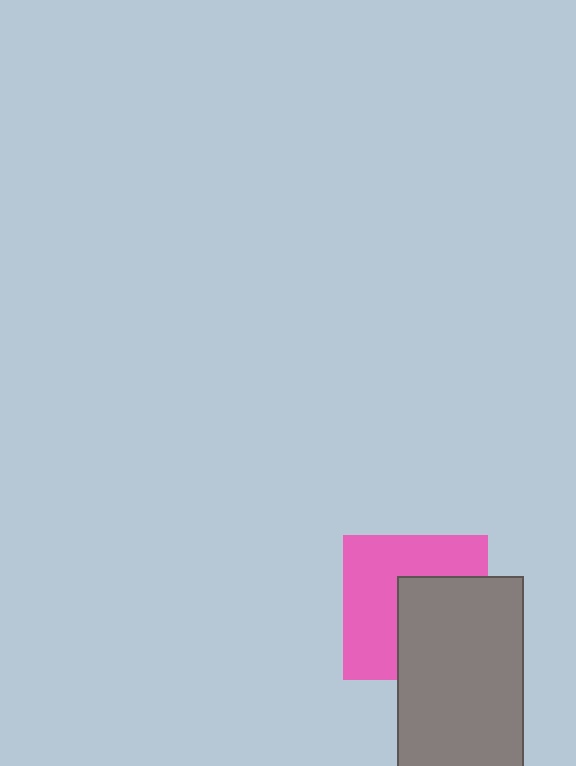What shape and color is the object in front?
The object in front is a gray rectangle.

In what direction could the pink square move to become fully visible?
The pink square could move toward the upper-left. That would shift it out from behind the gray rectangle entirely.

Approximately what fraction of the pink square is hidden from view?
Roughly 45% of the pink square is hidden behind the gray rectangle.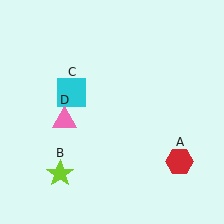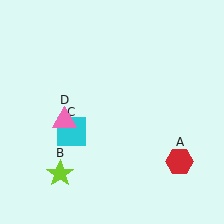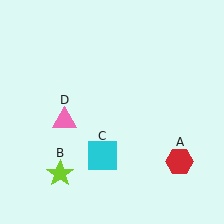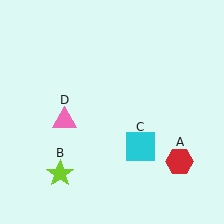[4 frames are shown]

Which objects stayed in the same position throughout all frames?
Red hexagon (object A) and lime star (object B) and pink triangle (object D) remained stationary.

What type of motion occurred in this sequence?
The cyan square (object C) rotated counterclockwise around the center of the scene.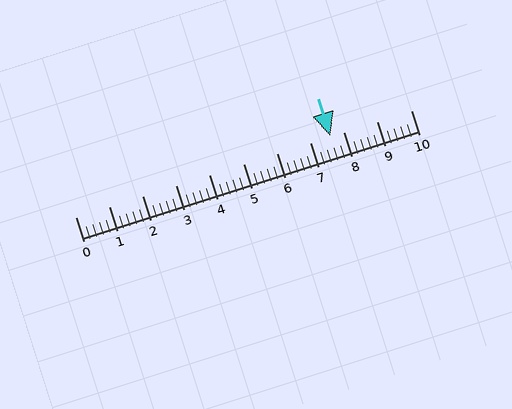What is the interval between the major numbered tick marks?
The major tick marks are spaced 1 units apart.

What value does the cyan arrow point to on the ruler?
The cyan arrow points to approximately 7.6.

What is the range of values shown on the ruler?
The ruler shows values from 0 to 10.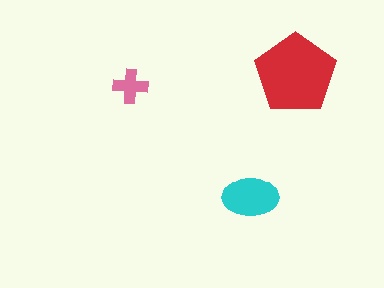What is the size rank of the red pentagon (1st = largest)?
1st.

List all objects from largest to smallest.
The red pentagon, the cyan ellipse, the pink cross.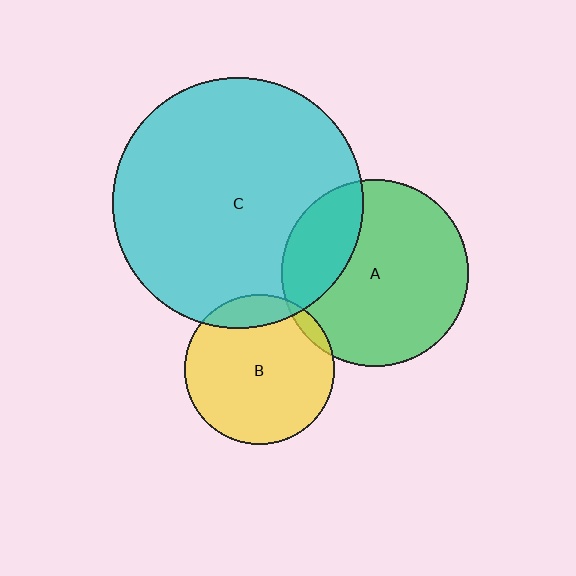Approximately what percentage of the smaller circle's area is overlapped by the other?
Approximately 15%.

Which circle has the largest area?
Circle C (cyan).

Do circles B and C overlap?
Yes.